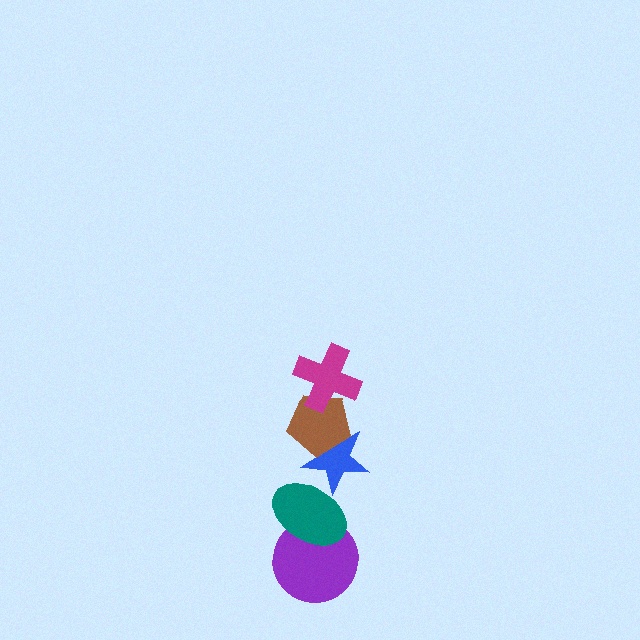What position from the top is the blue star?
The blue star is 3rd from the top.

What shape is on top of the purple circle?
The teal ellipse is on top of the purple circle.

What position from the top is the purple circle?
The purple circle is 5th from the top.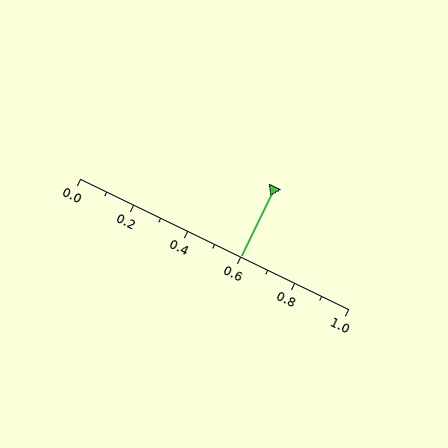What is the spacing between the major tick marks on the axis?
The major ticks are spaced 0.2 apart.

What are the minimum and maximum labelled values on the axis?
The axis runs from 0.0 to 1.0.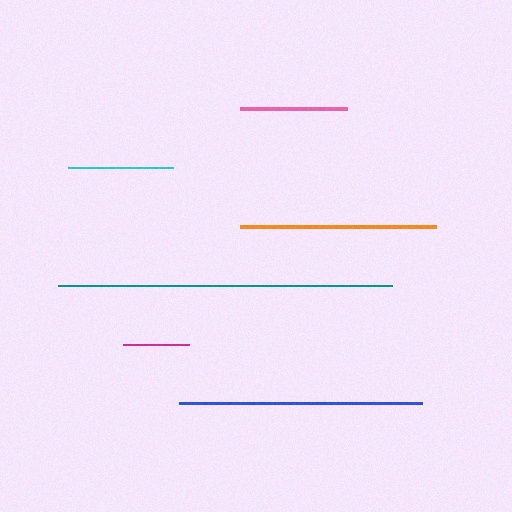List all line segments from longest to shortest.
From longest to shortest: teal, blue, orange, pink, cyan, magenta.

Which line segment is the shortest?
The magenta line is the shortest at approximately 66 pixels.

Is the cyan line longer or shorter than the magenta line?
The cyan line is longer than the magenta line.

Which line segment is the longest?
The teal line is the longest at approximately 334 pixels.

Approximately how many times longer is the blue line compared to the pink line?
The blue line is approximately 2.3 times the length of the pink line.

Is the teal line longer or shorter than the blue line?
The teal line is longer than the blue line.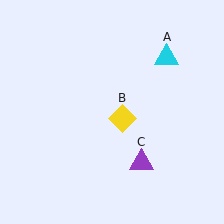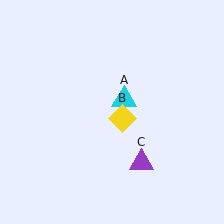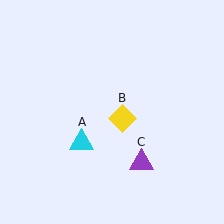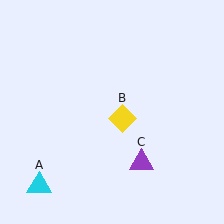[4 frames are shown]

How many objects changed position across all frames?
1 object changed position: cyan triangle (object A).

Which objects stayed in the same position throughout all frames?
Yellow diamond (object B) and purple triangle (object C) remained stationary.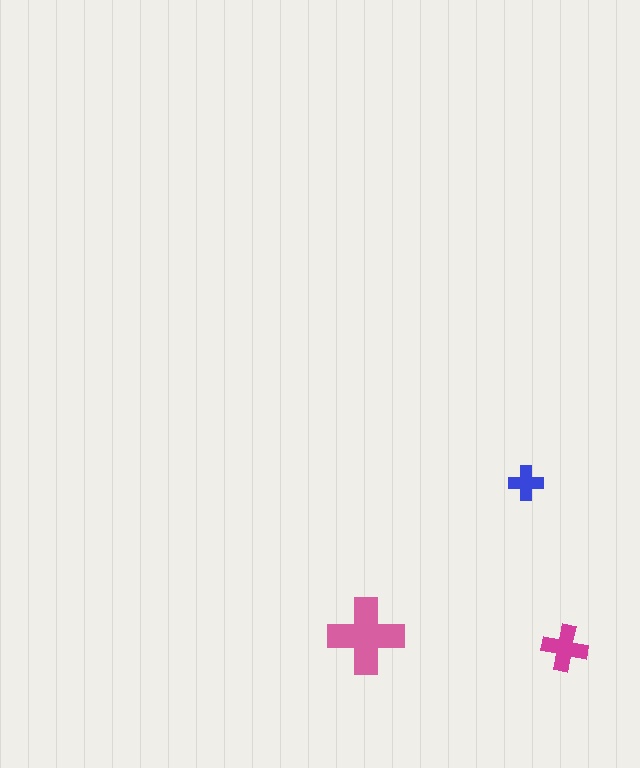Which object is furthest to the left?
The pink cross is leftmost.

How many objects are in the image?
There are 3 objects in the image.